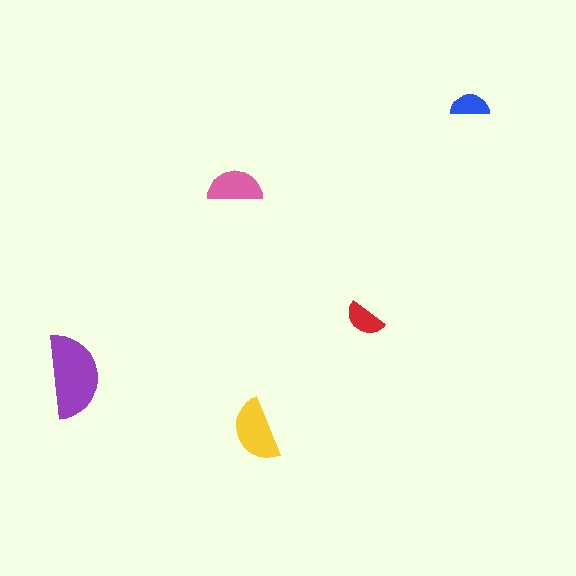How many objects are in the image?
There are 5 objects in the image.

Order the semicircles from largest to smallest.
the purple one, the yellow one, the pink one, the red one, the blue one.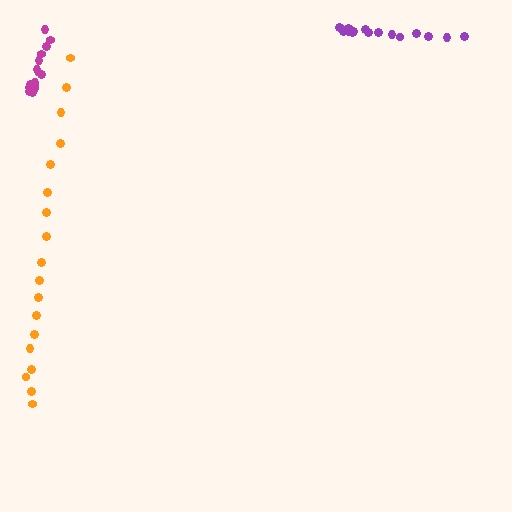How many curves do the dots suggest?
There are 3 distinct paths.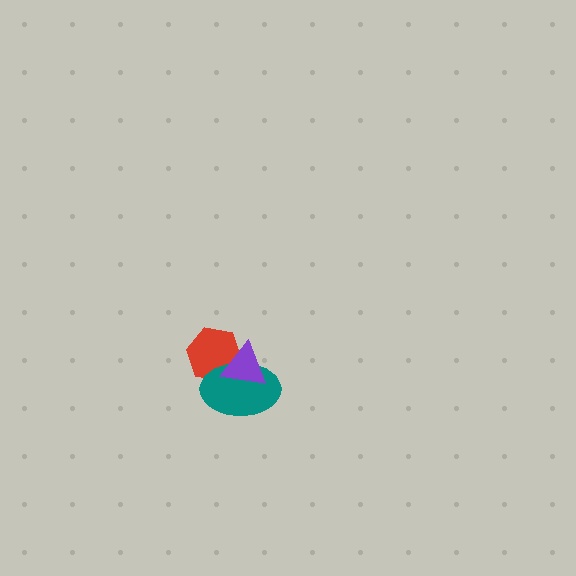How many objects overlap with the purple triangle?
2 objects overlap with the purple triangle.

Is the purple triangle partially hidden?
No, no other shape covers it.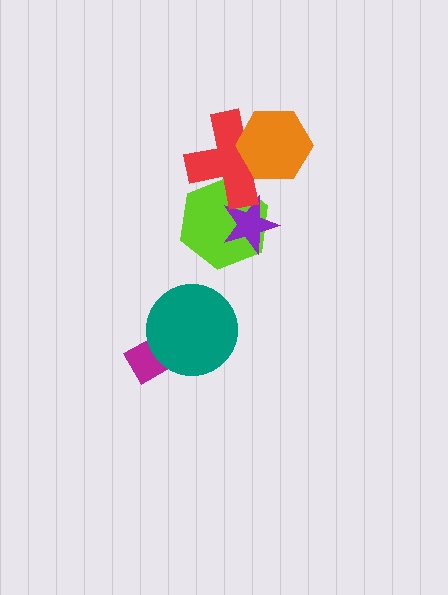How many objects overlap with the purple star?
2 objects overlap with the purple star.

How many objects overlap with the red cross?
3 objects overlap with the red cross.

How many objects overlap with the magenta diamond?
1 object overlaps with the magenta diamond.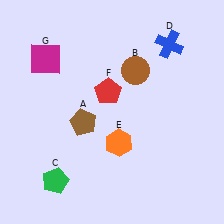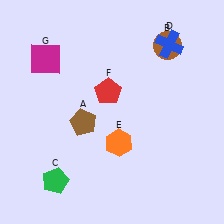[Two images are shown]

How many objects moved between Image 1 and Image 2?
1 object moved between the two images.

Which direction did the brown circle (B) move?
The brown circle (B) moved right.